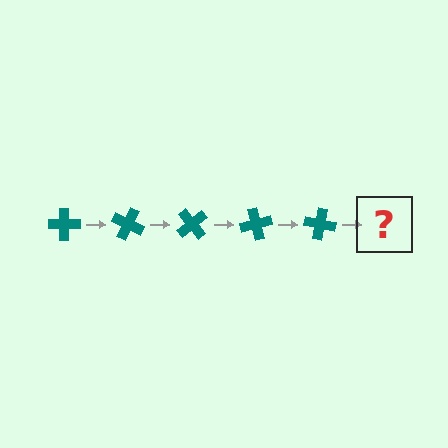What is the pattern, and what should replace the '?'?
The pattern is that the cross rotates 25 degrees each step. The '?' should be a teal cross rotated 125 degrees.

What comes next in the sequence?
The next element should be a teal cross rotated 125 degrees.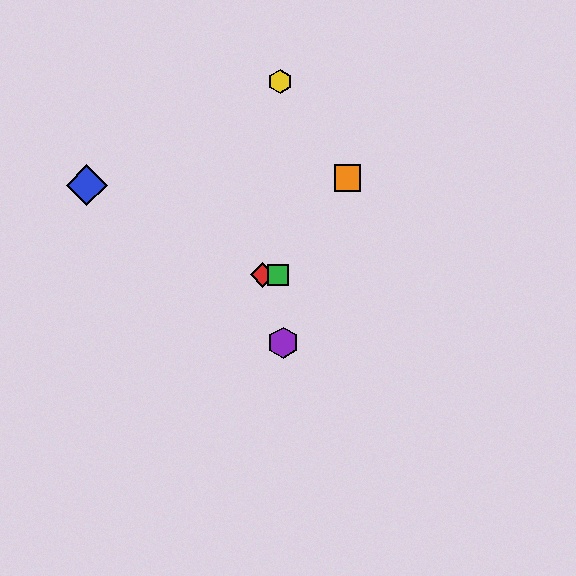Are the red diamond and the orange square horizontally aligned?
No, the red diamond is at y≈275 and the orange square is at y≈178.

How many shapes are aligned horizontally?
2 shapes (the red diamond, the green square) are aligned horizontally.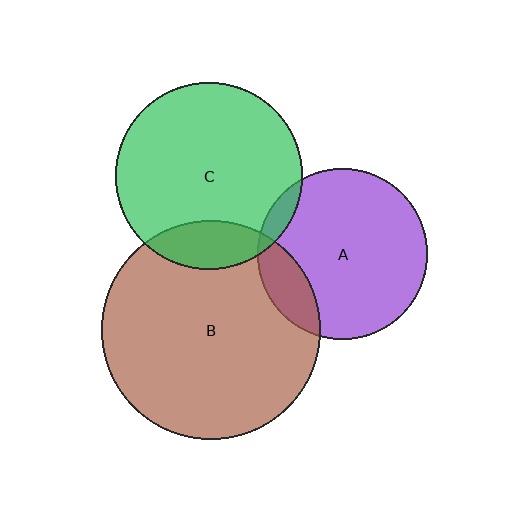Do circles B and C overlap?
Yes.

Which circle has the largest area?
Circle B (brown).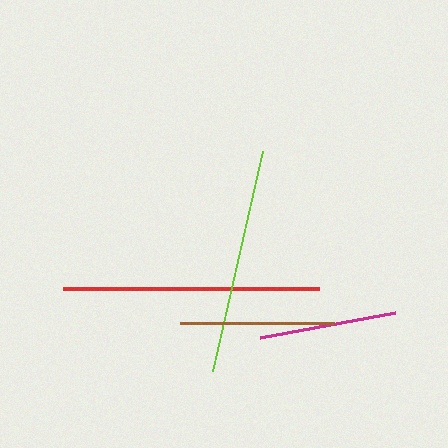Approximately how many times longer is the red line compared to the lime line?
The red line is approximately 1.1 times the length of the lime line.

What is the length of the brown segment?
The brown segment is approximately 154 pixels long.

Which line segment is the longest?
The red line is the longest at approximately 256 pixels.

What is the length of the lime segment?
The lime segment is approximately 226 pixels long.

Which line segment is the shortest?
The magenta line is the shortest at approximately 138 pixels.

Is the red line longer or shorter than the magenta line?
The red line is longer than the magenta line.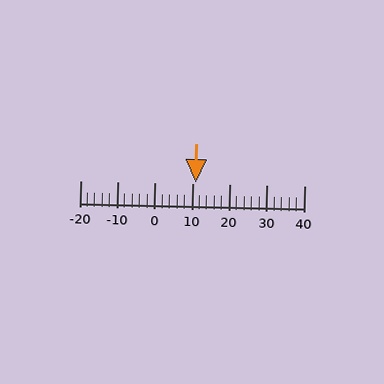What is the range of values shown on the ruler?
The ruler shows values from -20 to 40.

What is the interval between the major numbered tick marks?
The major tick marks are spaced 10 units apart.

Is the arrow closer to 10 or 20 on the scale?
The arrow is closer to 10.